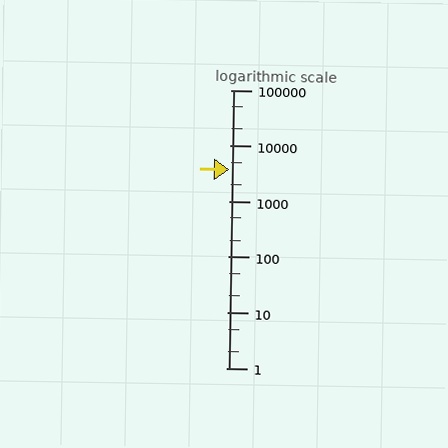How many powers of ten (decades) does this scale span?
The scale spans 5 decades, from 1 to 100000.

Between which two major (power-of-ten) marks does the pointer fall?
The pointer is between 1000 and 10000.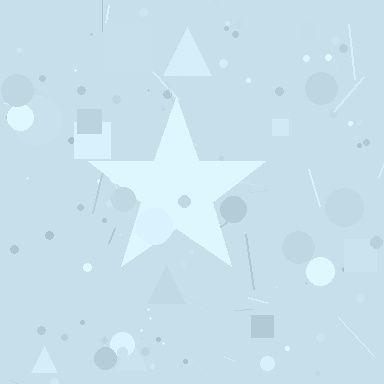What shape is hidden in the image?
A star is hidden in the image.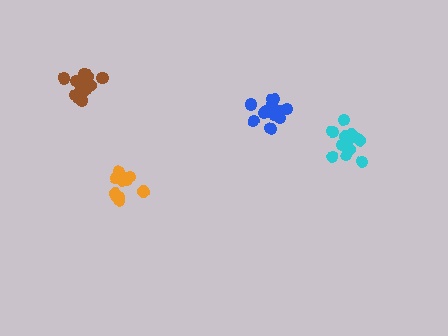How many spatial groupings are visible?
There are 4 spatial groupings.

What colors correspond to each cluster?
The clusters are colored: brown, blue, cyan, orange.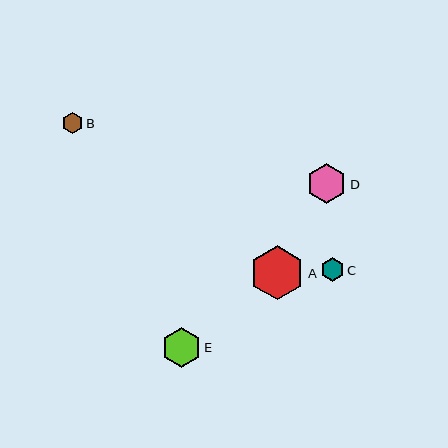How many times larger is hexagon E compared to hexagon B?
Hexagon E is approximately 1.8 times the size of hexagon B.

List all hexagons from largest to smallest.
From largest to smallest: A, D, E, C, B.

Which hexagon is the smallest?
Hexagon B is the smallest with a size of approximately 22 pixels.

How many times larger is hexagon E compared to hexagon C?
Hexagon E is approximately 1.7 times the size of hexagon C.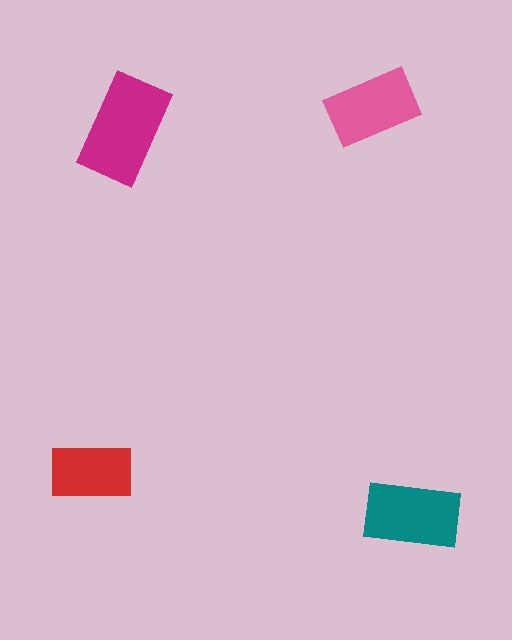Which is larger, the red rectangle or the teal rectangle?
The teal one.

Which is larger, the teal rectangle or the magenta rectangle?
The magenta one.